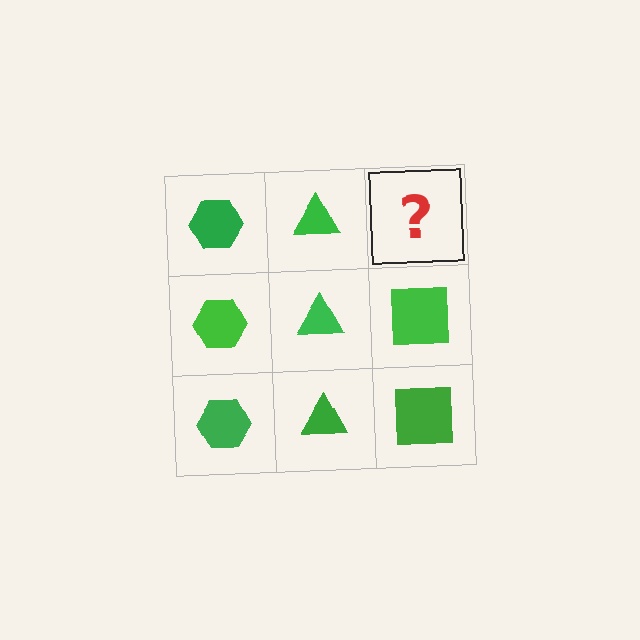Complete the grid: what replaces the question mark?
The question mark should be replaced with a green square.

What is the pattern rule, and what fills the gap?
The rule is that each column has a consistent shape. The gap should be filled with a green square.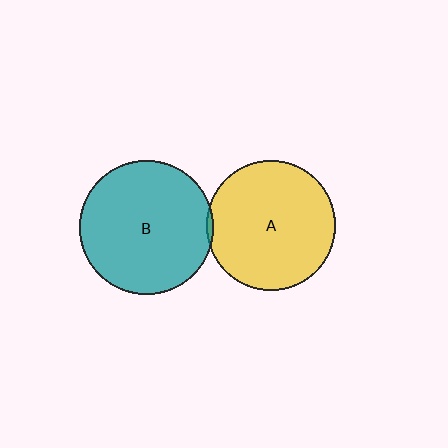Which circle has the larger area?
Circle B (teal).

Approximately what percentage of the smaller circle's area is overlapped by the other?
Approximately 5%.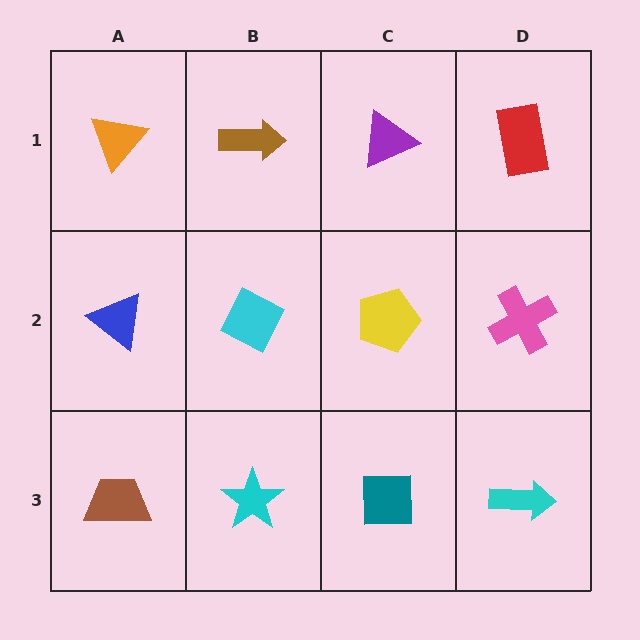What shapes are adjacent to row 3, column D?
A pink cross (row 2, column D), a teal square (row 3, column C).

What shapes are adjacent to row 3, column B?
A cyan diamond (row 2, column B), a brown trapezoid (row 3, column A), a teal square (row 3, column C).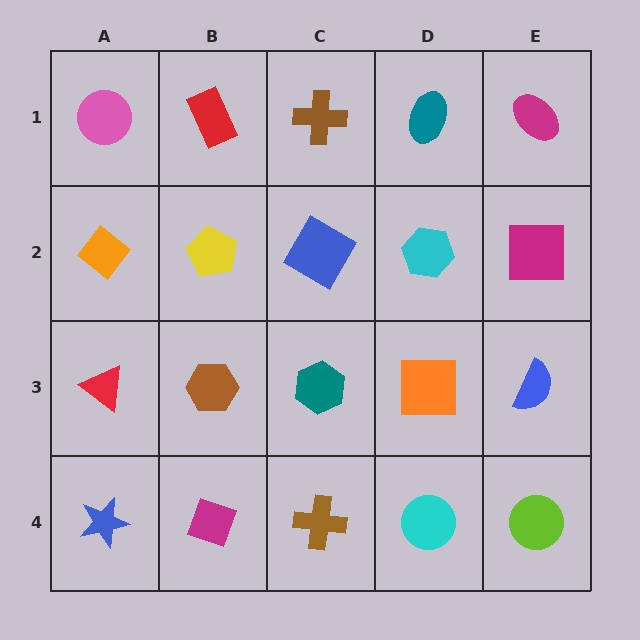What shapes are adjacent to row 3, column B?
A yellow pentagon (row 2, column B), a magenta diamond (row 4, column B), a red triangle (row 3, column A), a teal hexagon (row 3, column C).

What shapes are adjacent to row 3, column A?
An orange diamond (row 2, column A), a blue star (row 4, column A), a brown hexagon (row 3, column B).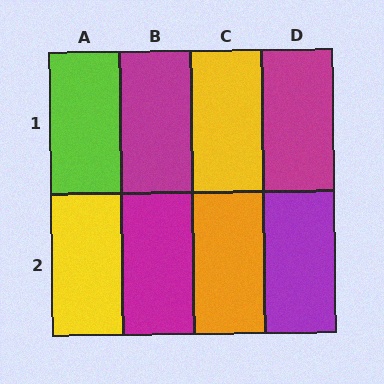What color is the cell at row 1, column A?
Lime.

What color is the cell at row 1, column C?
Yellow.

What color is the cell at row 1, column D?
Magenta.